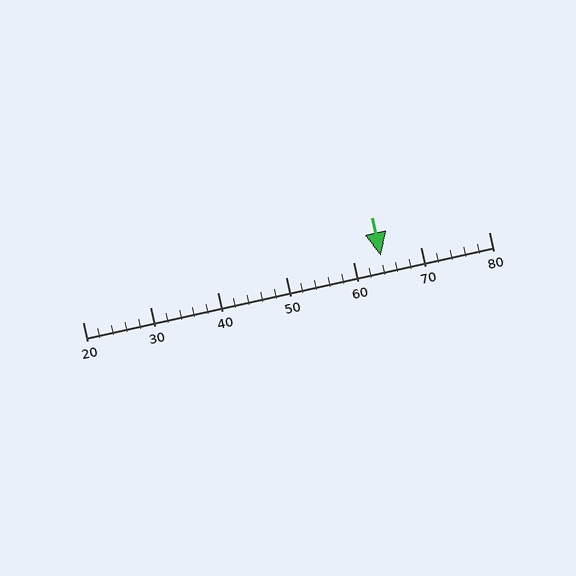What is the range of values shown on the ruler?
The ruler shows values from 20 to 80.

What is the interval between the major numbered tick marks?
The major tick marks are spaced 10 units apart.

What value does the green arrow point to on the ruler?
The green arrow points to approximately 64.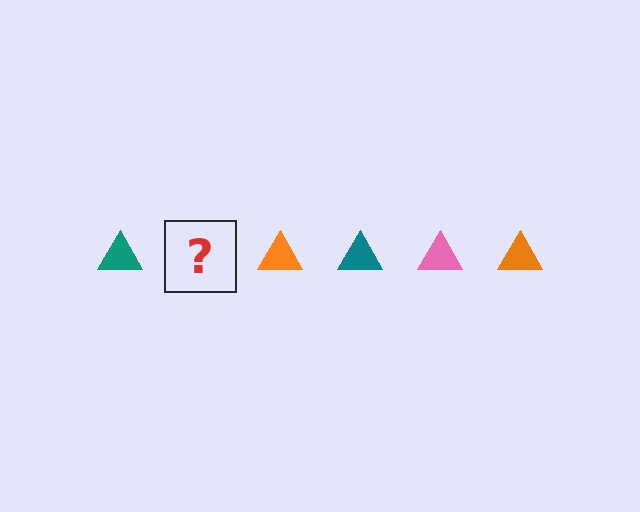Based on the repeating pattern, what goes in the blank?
The blank should be a pink triangle.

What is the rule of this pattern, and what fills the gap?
The rule is that the pattern cycles through teal, pink, orange triangles. The gap should be filled with a pink triangle.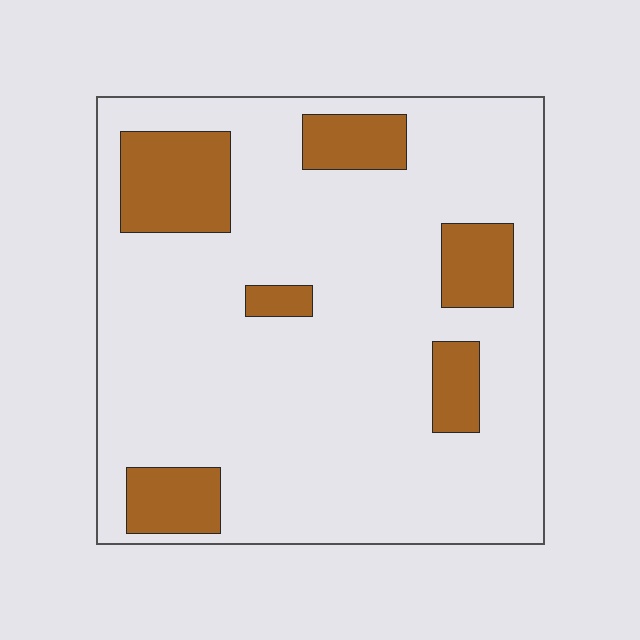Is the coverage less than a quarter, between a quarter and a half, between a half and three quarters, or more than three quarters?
Less than a quarter.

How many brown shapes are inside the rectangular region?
6.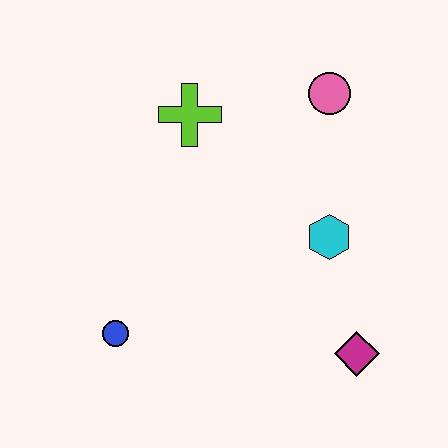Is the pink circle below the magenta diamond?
No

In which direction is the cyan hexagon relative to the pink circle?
The cyan hexagon is below the pink circle.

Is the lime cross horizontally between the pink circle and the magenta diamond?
No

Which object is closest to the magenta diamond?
The cyan hexagon is closest to the magenta diamond.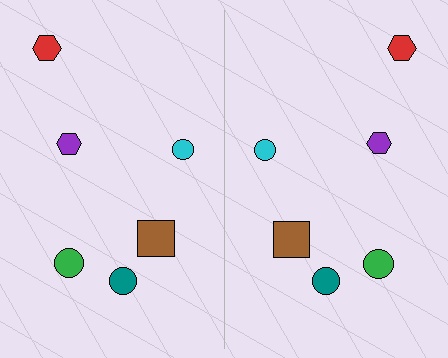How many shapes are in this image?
There are 12 shapes in this image.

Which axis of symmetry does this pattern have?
The pattern has a vertical axis of symmetry running through the center of the image.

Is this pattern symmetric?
Yes, this pattern has bilateral (reflection) symmetry.